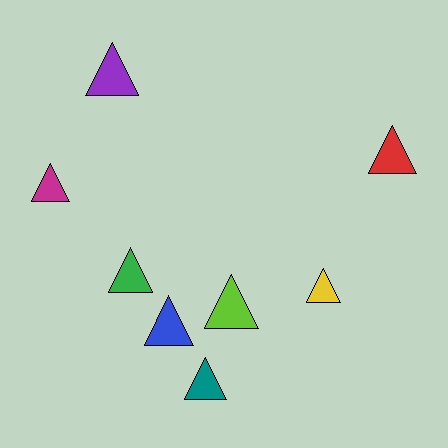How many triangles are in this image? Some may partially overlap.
There are 8 triangles.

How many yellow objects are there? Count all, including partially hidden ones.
There is 1 yellow object.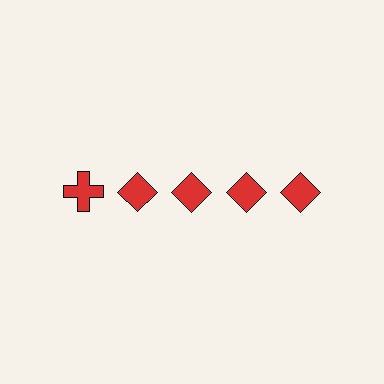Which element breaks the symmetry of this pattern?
The red cross in the top row, leftmost column breaks the symmetry. All other shapes are red diamonds.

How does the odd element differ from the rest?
It has a different shape: cross instead of diamond.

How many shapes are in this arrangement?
There are 5 shapes arranged in a grid pattern.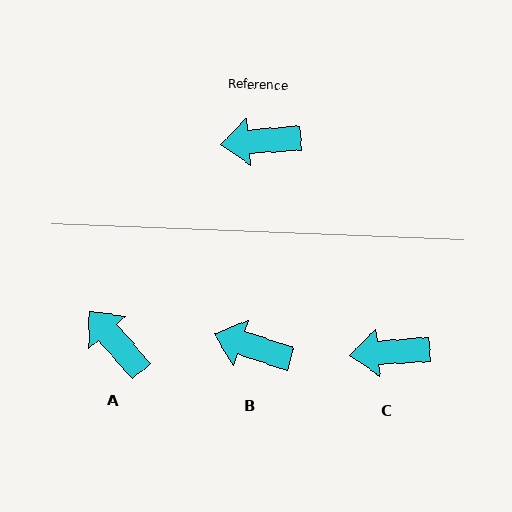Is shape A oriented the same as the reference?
No, it is off by about 53 degrees.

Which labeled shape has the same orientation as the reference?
C.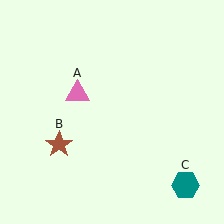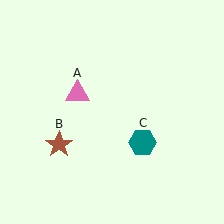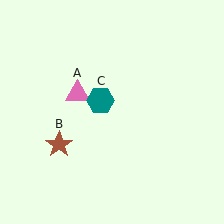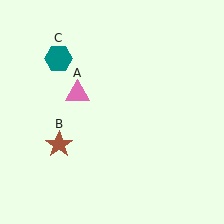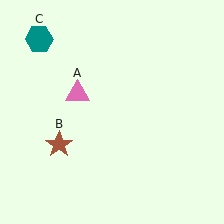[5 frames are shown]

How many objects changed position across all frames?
1 object changed position: teal hexagon (object C).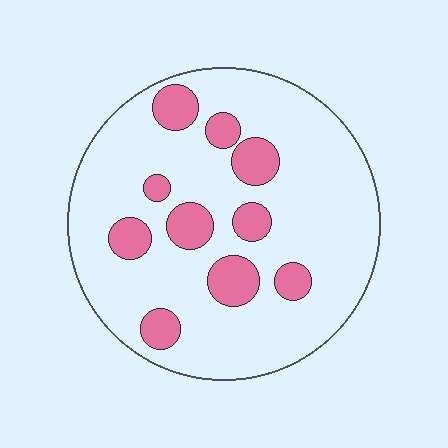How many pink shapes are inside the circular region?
10.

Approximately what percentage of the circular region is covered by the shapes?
Approximately 20%.